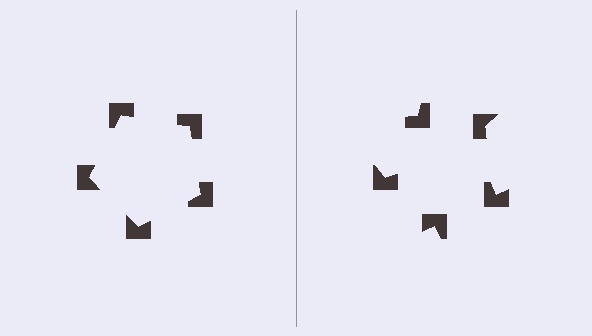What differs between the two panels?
The notched squares are positioned identically on both sides; only the wedge orientations differ. On the left they align to a pentagon; on the right they are misaligned.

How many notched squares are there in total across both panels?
10 — 5 on each side.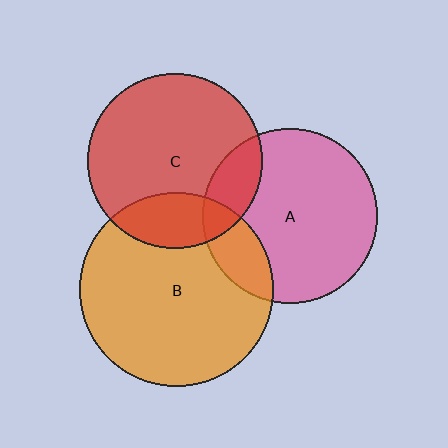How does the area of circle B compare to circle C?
Approximately 1.2 times.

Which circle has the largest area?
Circle B (orange).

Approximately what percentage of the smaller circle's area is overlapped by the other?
Approximately 20%.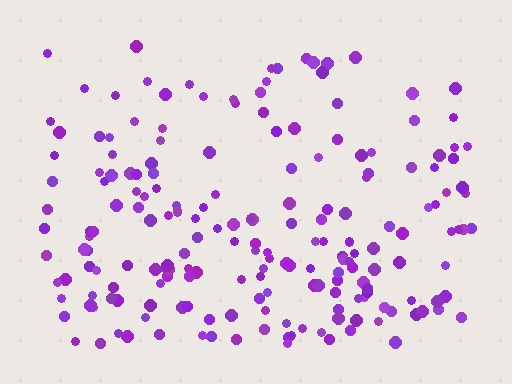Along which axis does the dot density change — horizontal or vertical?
Vertical.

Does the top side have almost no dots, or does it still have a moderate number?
Still a moderate number, just noticeably fewer than the bottom.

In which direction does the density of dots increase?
From top to bottom, with the bottom side densest.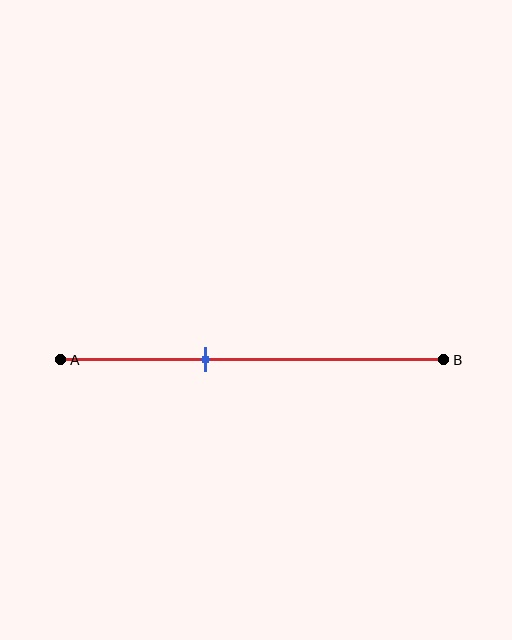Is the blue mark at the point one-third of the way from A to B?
No, the mark is at about 40% from A, not at the 33% one-third point.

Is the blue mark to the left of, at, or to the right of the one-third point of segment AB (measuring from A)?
The blue mark is to the right of the one-third point of segment AB.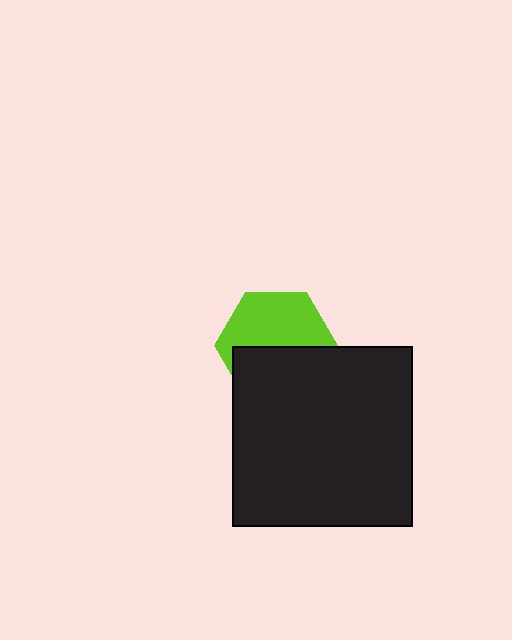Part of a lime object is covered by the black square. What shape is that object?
It is a hexagon.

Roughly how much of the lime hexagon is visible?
About half of it is visible (roughly 53%).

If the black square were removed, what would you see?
You would see the complete lime hexagon.